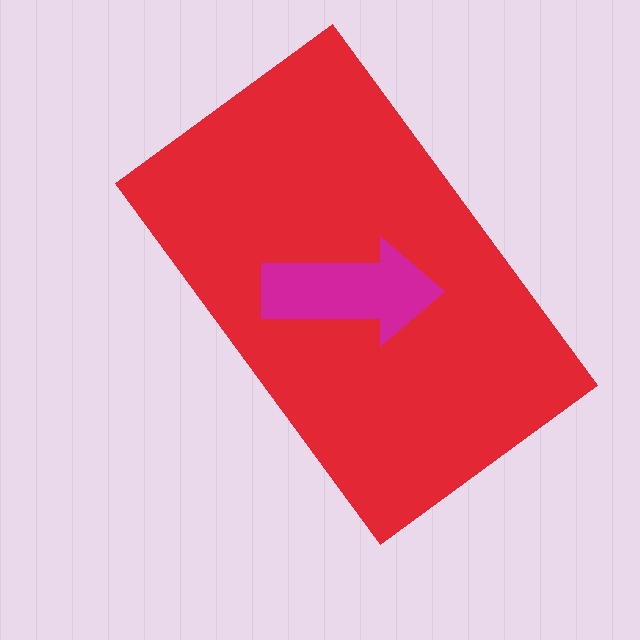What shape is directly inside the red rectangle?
The magenta arrow.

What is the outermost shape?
The red rectangle.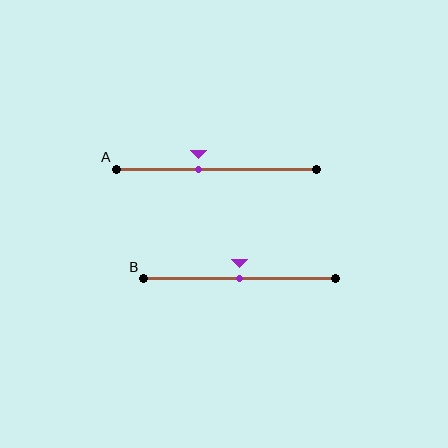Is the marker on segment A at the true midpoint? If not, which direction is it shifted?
No, the marker on segment A is shifted to the left by about 9% of the segment length.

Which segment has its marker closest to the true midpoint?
Segment B has its marker closest to the true midpoint.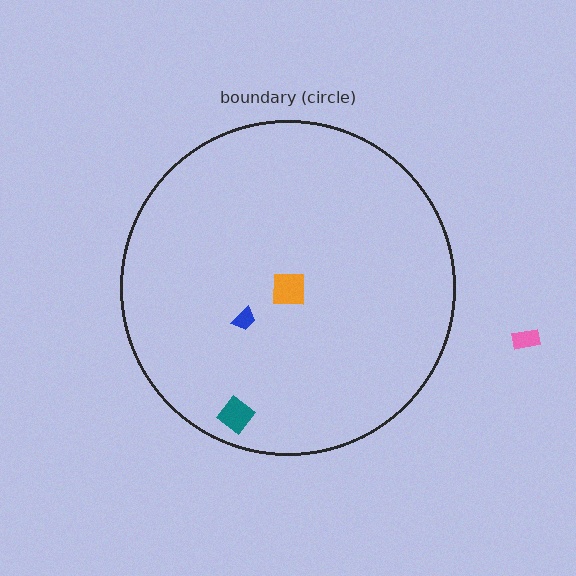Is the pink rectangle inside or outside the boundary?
Outside.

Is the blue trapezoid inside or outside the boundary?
Inside.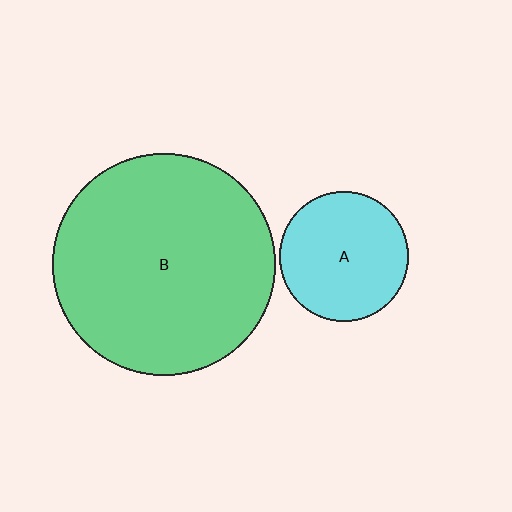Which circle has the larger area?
Circle B (green).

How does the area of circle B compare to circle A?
Approximately 2.9 times.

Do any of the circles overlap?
No, none of the circles overlap.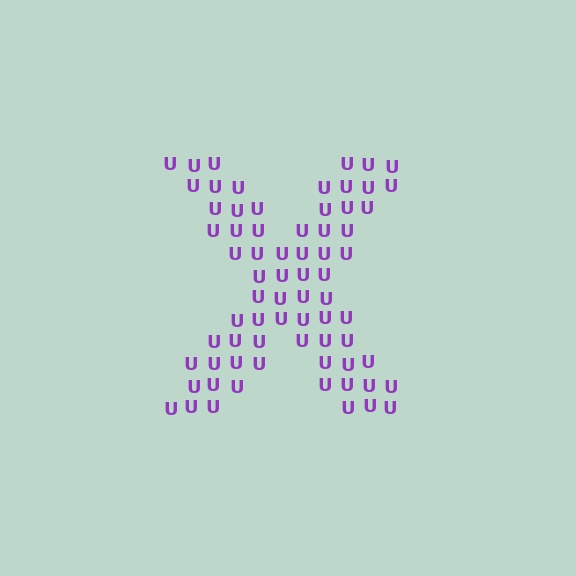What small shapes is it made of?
It is made of small letter U's.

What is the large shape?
The large shape is the letter X.